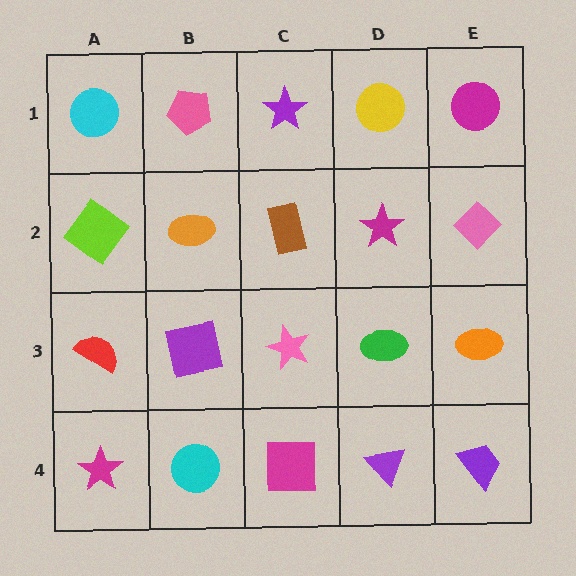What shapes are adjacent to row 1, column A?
A lime diamond (row 2, column A), a pink pentagon (row 1, column B).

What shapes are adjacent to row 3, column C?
A brown rectangle (row 2, column C), a magenta square (row 4, column C), a purple square (row 3, column B), a green ellipse (row 3, column D).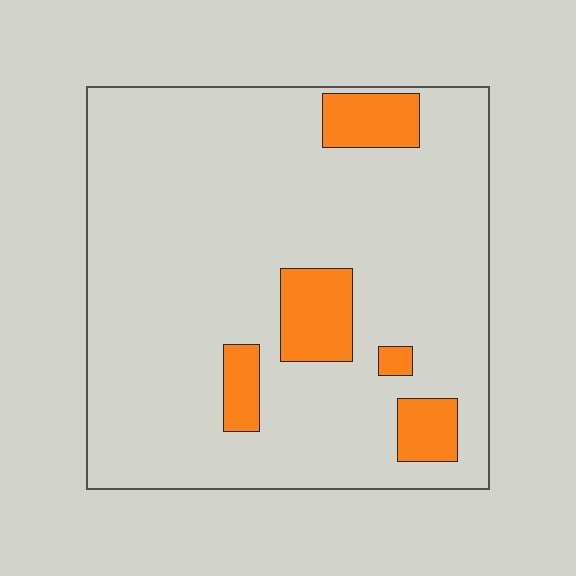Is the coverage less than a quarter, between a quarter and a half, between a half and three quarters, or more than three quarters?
Less than a quarter.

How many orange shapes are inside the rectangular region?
5.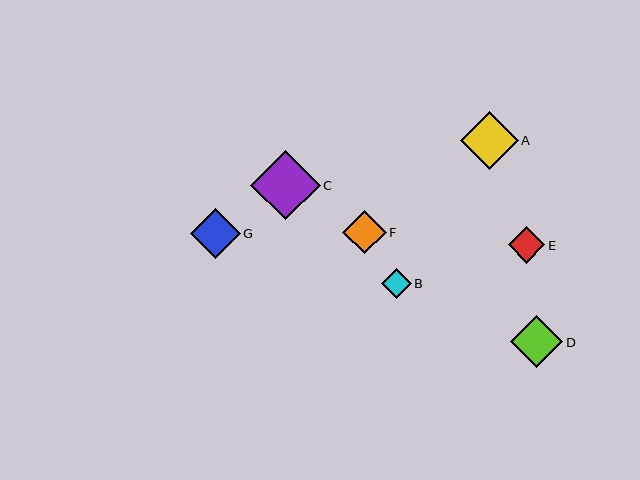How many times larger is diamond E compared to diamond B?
Diamond E is approximately 1.2 times the size of diamond B.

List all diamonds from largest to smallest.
From largest to smallest: C, A, D, G, F, E, B.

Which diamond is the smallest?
Diamond B is the smallest with a size of approximately 30 pixels.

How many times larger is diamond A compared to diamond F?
Diamond A is approximately 1.3 times the size of diamond F.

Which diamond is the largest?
Diamond C is the largest with a size of approximately 70 pixels.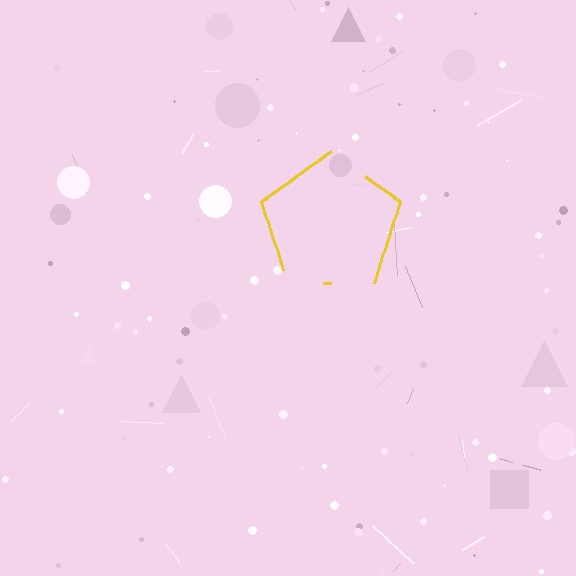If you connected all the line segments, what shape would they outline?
They would outline a pentagon.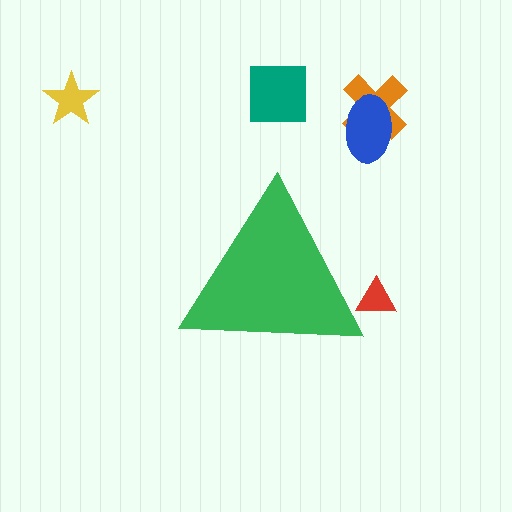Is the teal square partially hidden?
No, the teal square is fully visible.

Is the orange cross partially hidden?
No, the orange cross is fully visible.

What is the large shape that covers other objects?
A green triangle.